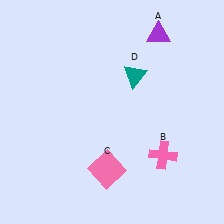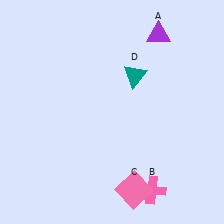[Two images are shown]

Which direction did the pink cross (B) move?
The pink cross (B) moved down.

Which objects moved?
The objects that moved are: the pink cross (B), the pink square (C).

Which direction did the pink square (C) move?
The pink square (C) moved right.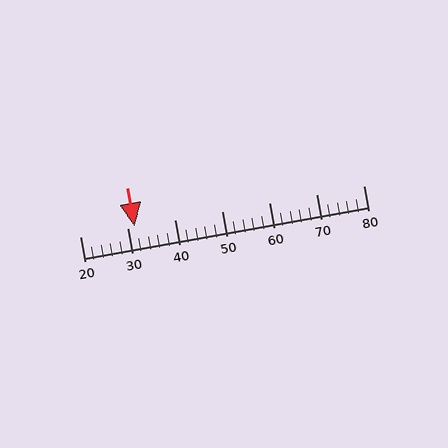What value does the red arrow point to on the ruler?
The red arrow points to approximately 32.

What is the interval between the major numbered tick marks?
The major tick marks are spaced 10 units apart.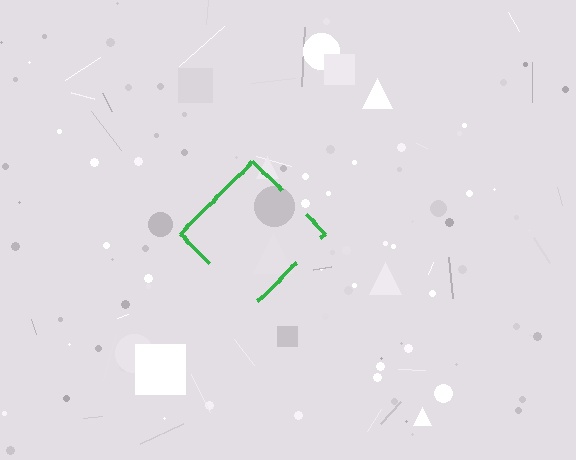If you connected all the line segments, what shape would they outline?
They would outline a diamond.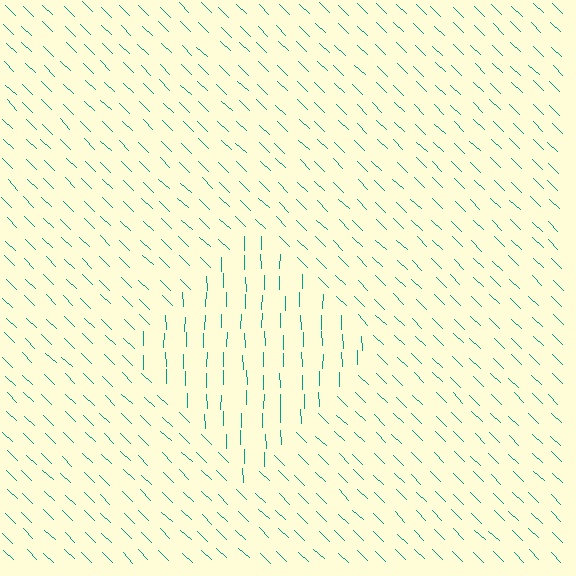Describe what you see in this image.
The image is filled with small teal line segments. A diamond region in the image has lines oriented differently from the surrounding lines, creating a visible texture boundary.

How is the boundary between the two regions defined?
The boundary is defined purely by a change in line orientation (approximately 45 degrees difference). All lines are the same color and thickness.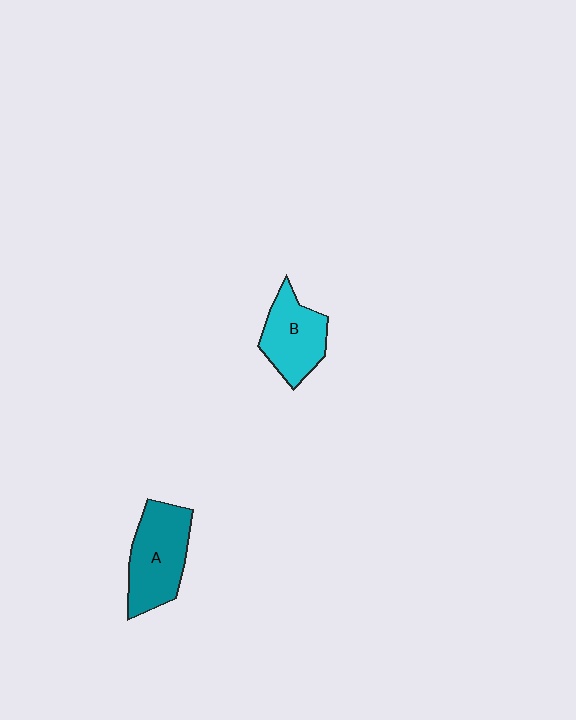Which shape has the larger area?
Shape A (teal).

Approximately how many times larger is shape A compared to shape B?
Approximately 1.2 times.